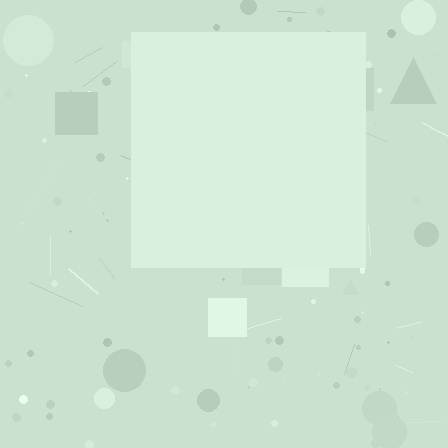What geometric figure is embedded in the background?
A square is embedded in the background.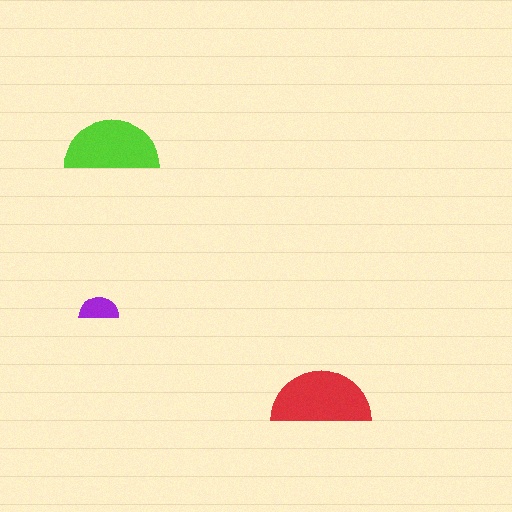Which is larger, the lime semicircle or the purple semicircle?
The lime one.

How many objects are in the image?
There are 3 objects in the image.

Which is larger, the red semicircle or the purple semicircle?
The red one.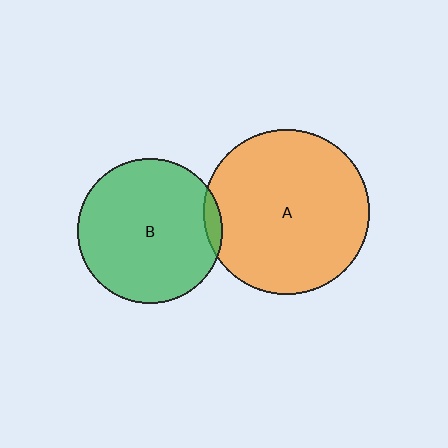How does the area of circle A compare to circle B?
Approximately 1.3 times.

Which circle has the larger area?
Circle A (orange).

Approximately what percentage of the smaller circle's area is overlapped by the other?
Approximately 5%.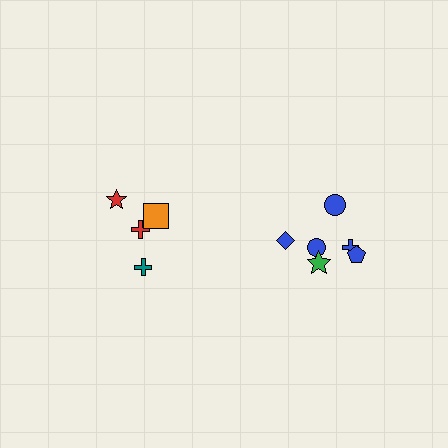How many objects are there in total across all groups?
There are 10 objects.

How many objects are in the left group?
There are 4 objects.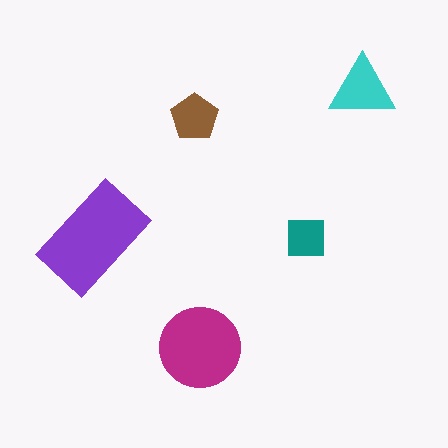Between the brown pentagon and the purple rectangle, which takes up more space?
The purple rectangle.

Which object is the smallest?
The teal square.